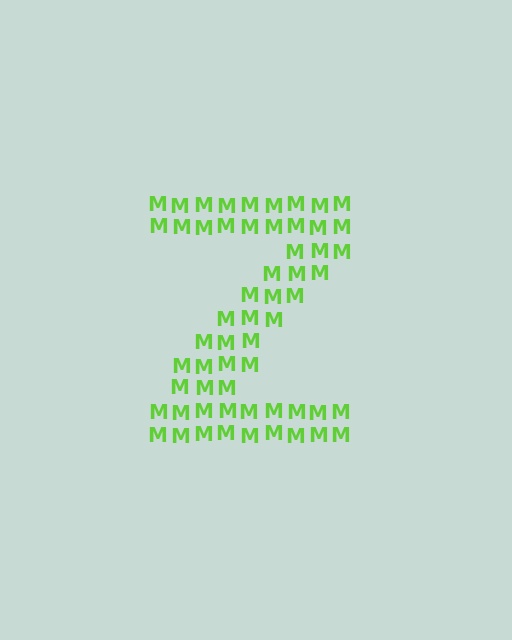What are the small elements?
The small elements are letter M's.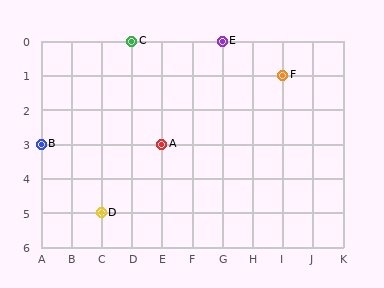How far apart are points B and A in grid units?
Points B and A are 4 columns apart.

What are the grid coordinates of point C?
Point C is at grid coordinates (D, 0).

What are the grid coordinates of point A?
Point A is at grid coordinates (E, 3).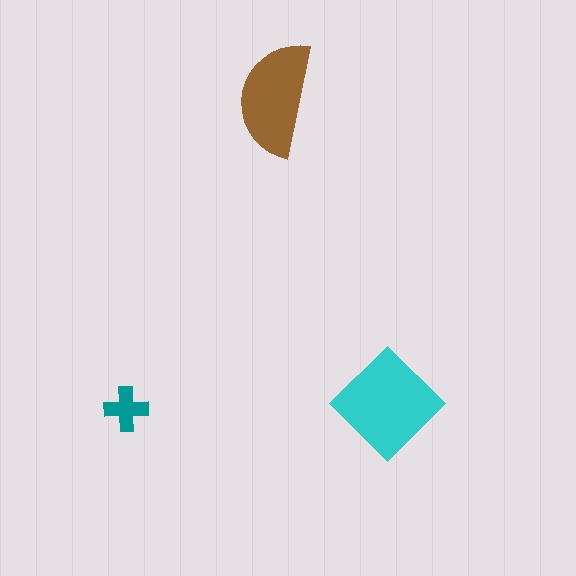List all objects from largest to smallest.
The cyan diamond, the brown semicircle, the teal cross.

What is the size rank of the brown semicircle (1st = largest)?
2nd.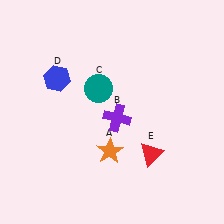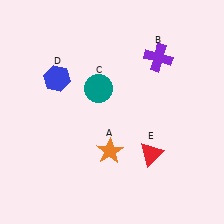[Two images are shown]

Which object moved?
The purple cross (B) moved up.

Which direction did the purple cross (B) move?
The purple cross (B) moved up.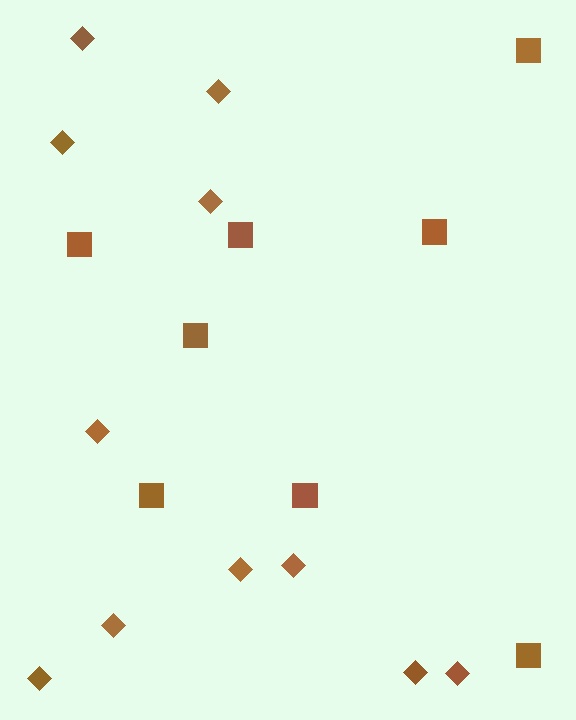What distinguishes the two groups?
There are 2 groups: one group of squares (8) and one group of diamonds (11).